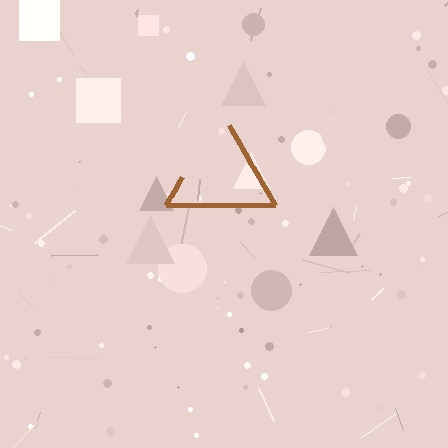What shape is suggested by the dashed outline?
The dashed outline suggests a triangle.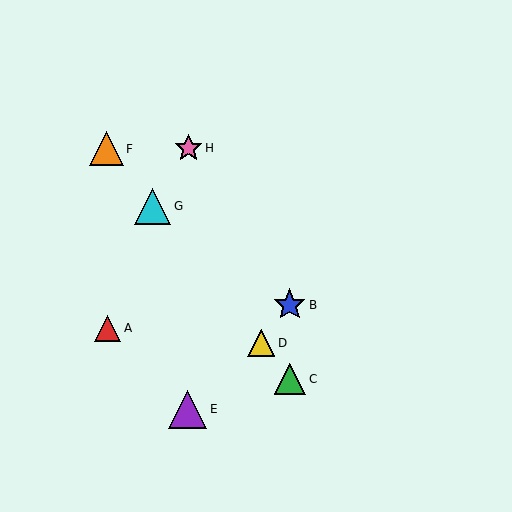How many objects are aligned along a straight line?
4 objects (C, D, F, G) are aligned along a straight line.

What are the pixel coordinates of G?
Object G is at (153, 207).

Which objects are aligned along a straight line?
Objects C, D, F, G are aligned along a straight line.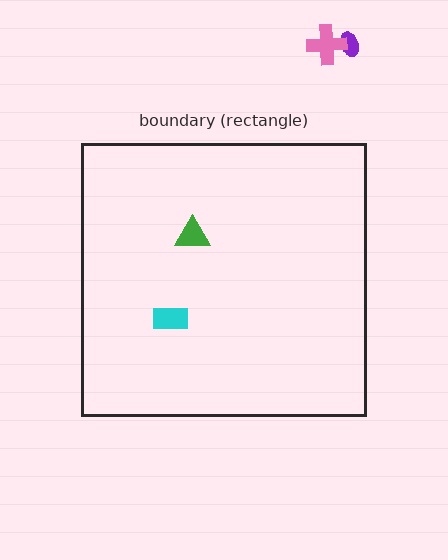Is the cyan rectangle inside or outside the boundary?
Inside.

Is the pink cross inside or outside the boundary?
Outside.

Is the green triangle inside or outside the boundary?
Inside.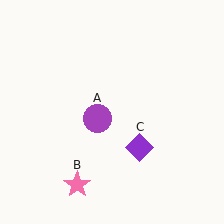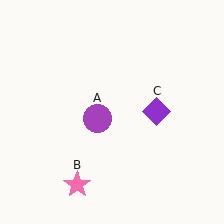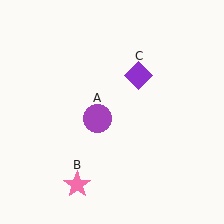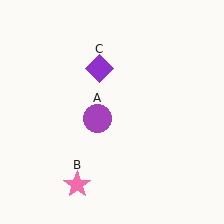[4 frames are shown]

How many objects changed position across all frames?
1 object changed position: purple diamond (object C).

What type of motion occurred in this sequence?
The purple diamond (object C) rotated counterclockwise around the center of the scene.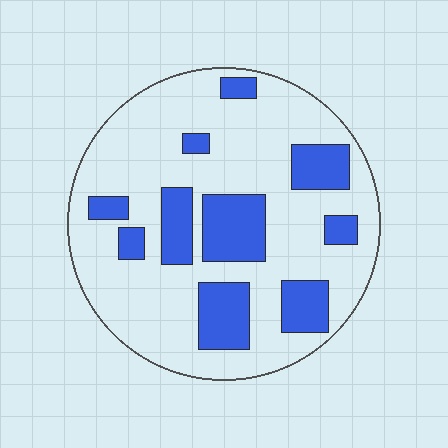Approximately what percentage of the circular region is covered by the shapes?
Approximately 25%.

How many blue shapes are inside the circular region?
10.